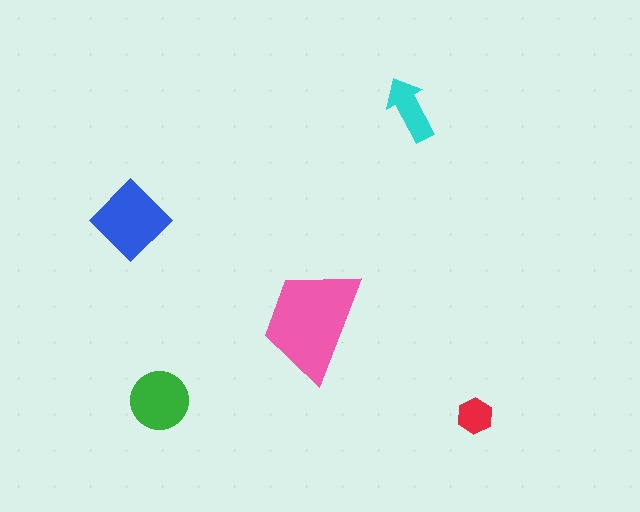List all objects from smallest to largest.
The red hexagon, the cyan arrow, the green circle, the blue diamond, the pink trapezoid.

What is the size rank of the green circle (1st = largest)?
3rd.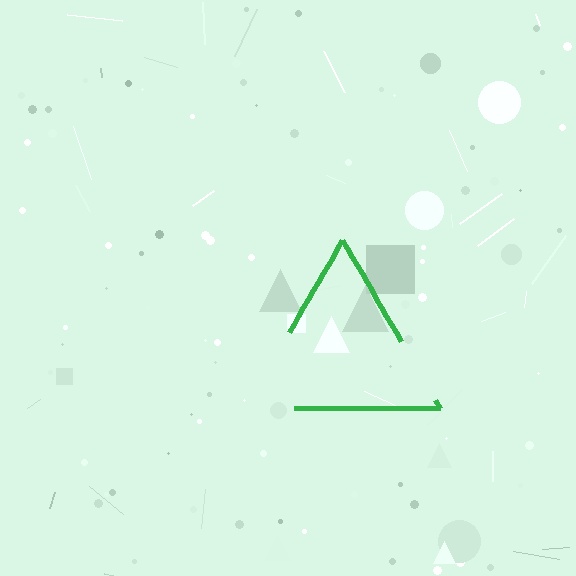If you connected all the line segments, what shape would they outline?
They would outline a triangle.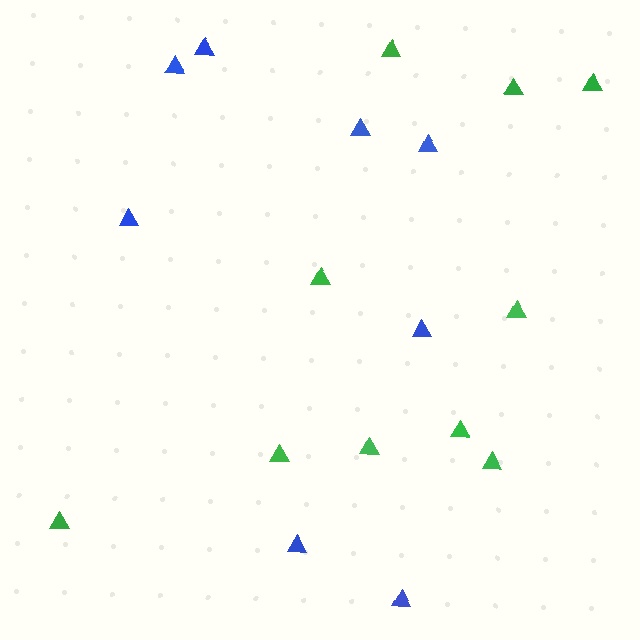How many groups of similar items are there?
There are 2 groups: one group of blue triangles (8) and one group of green triangles (10).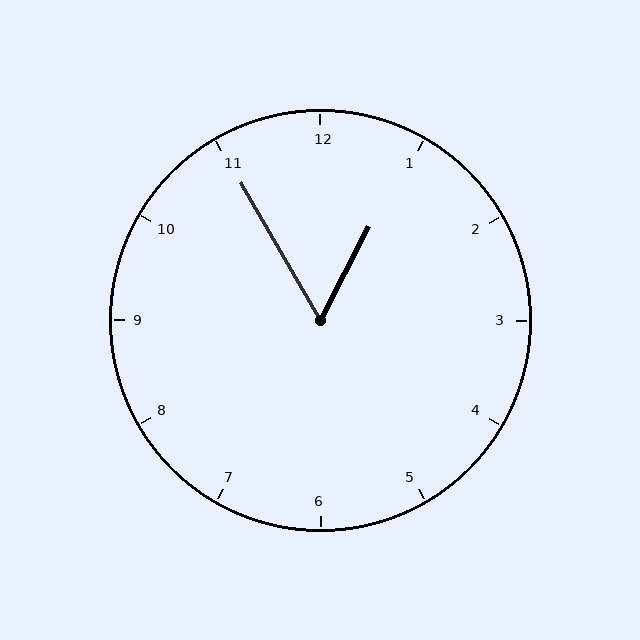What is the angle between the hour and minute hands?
Approximately 58 degrees.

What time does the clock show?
12:55.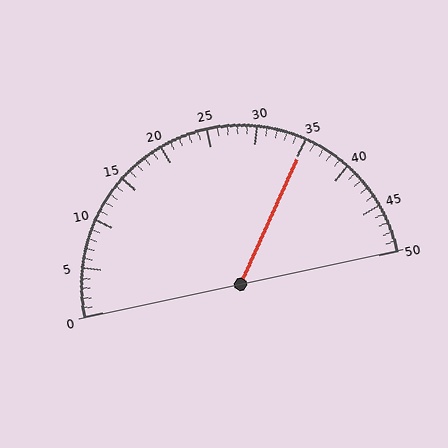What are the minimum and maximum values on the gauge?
The gauge ranges from 0 to 50.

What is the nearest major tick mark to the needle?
The nearest major tick mark is 35.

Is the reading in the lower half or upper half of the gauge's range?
The reading is in the upper half of the range (0 to 50).